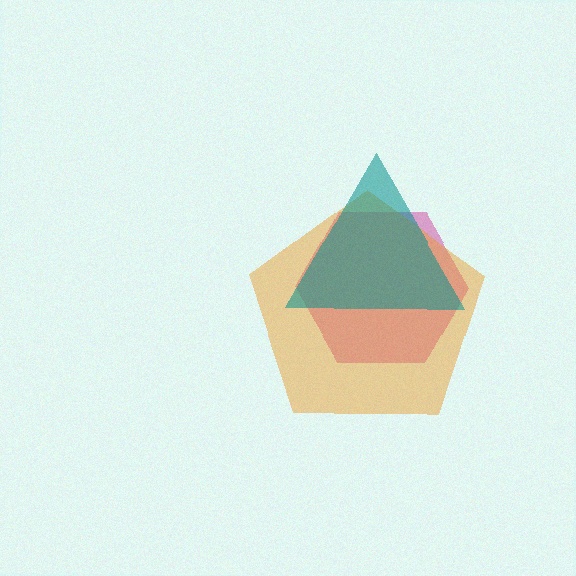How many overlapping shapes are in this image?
There are 3 overlapping shapes in the image.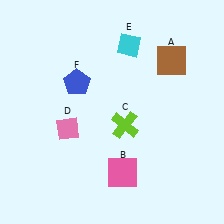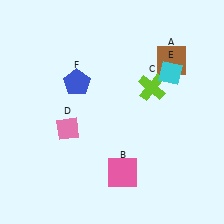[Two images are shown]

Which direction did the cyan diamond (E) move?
The cyan diamond (E) moved right.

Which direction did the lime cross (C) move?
The lime cross (C) moved up.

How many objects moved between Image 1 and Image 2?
2 objects moved between the two images.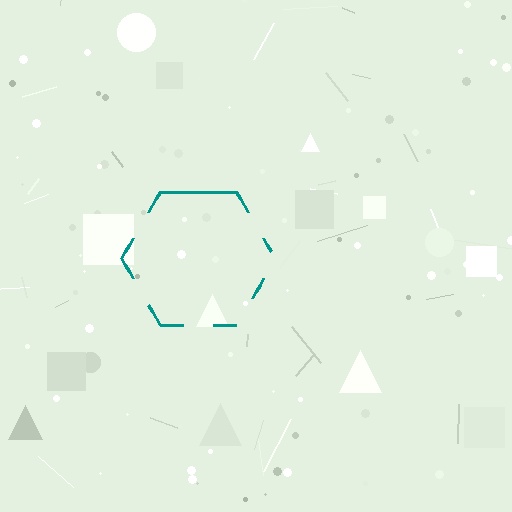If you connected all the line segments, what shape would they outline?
They would outline a hexagon.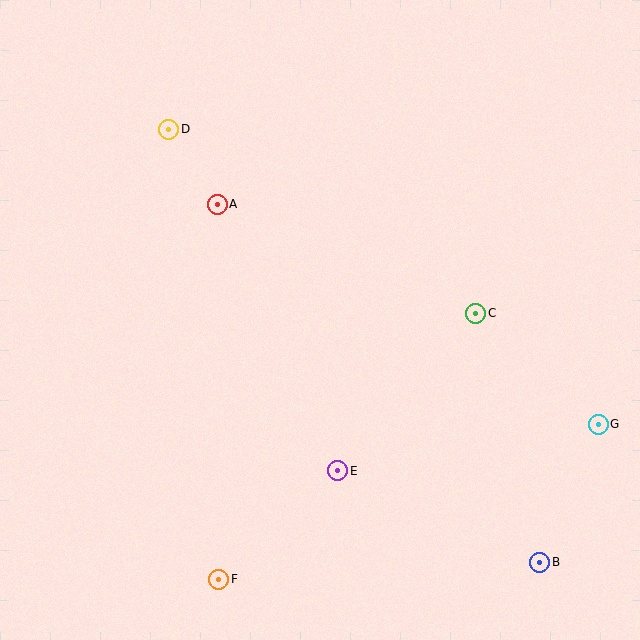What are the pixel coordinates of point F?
Point F is at (219, 579).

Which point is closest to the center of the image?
Point E at (338, 471) is closest to the center.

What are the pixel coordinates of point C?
Point C is at (476, 313).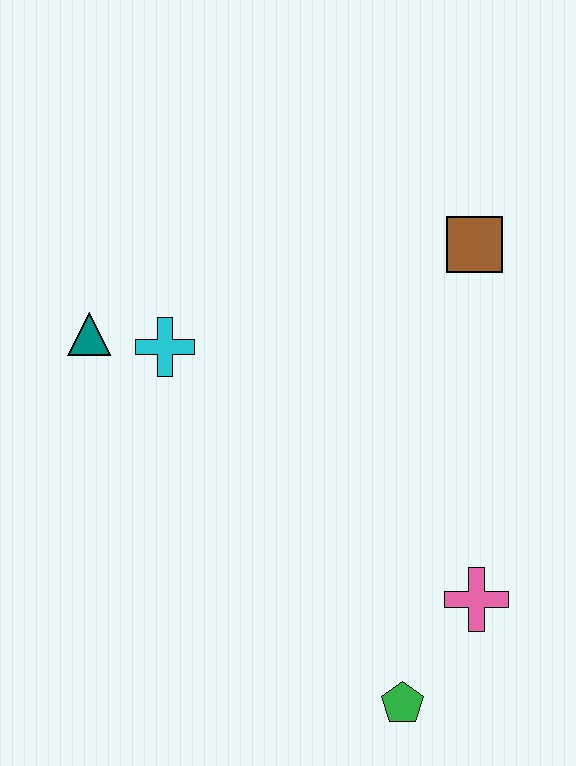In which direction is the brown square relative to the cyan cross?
The brown square is to the right of the cyan cross.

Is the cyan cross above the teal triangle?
No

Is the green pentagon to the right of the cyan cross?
Yes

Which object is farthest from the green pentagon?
The teal triangle is farthest from the green pentagon.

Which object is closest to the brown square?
The cyan cross is closest to the brown square.